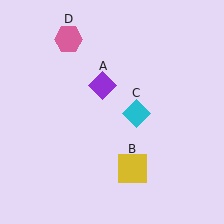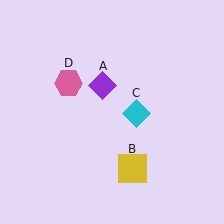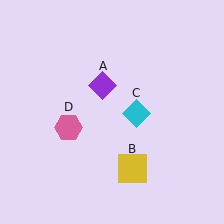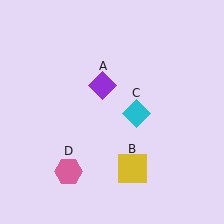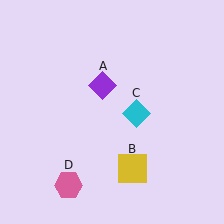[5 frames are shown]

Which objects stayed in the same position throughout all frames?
Purple diamond (object A) and yellow square (object B) and cyan diamond (object C) remained stationary.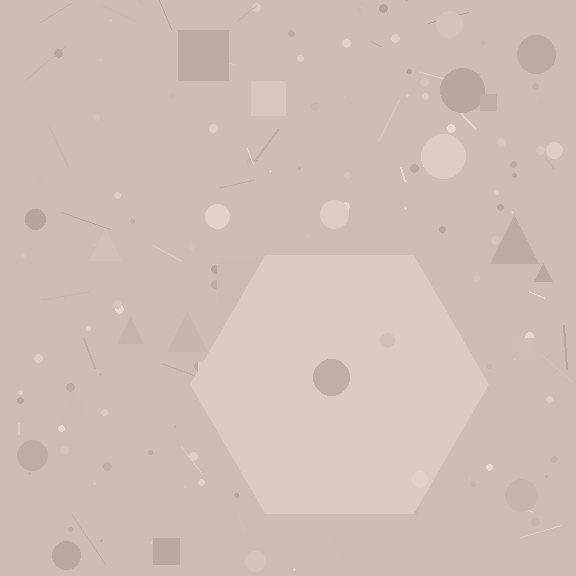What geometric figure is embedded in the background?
A hexagon is embedded in the background.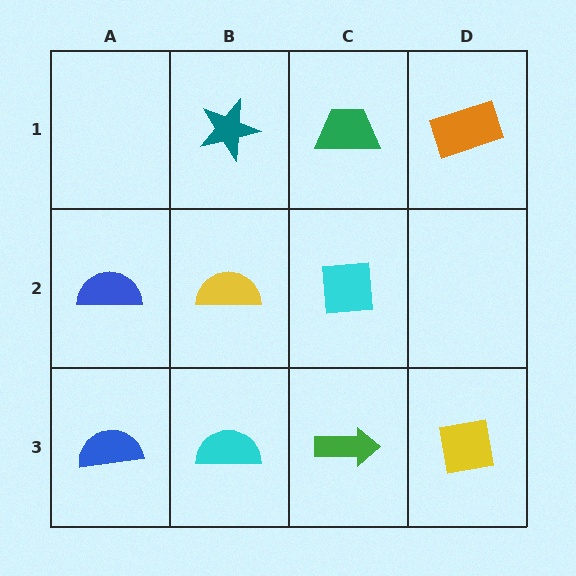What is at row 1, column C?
A green trapezoid.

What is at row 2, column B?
A yellow semicircle.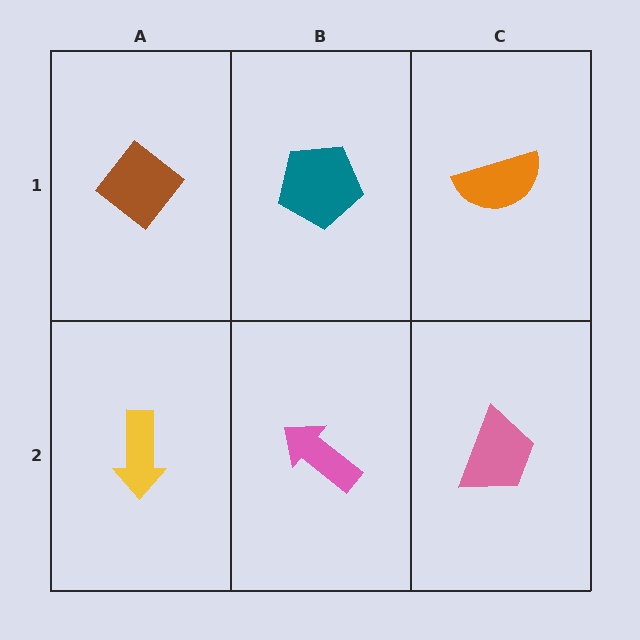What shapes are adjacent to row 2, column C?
An orange semicircle (row 1, column C), a pink arrow (row 2, column B).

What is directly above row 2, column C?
An orange semicircle.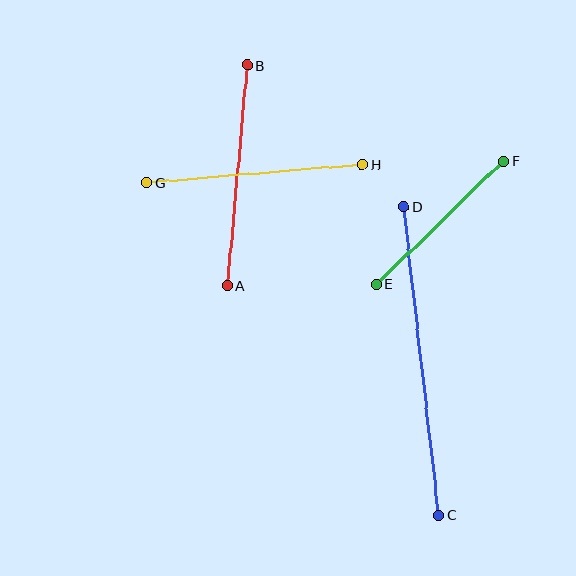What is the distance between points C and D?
The distance is approximately 310 pixels.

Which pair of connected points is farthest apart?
Points C and D are farthest apart.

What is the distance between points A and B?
The distance is approximately 222 pixels.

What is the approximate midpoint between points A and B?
The midpoint is at approximately (237, 176) pixels.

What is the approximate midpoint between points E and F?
The midpoint is at approximately (440, 223) pixels.